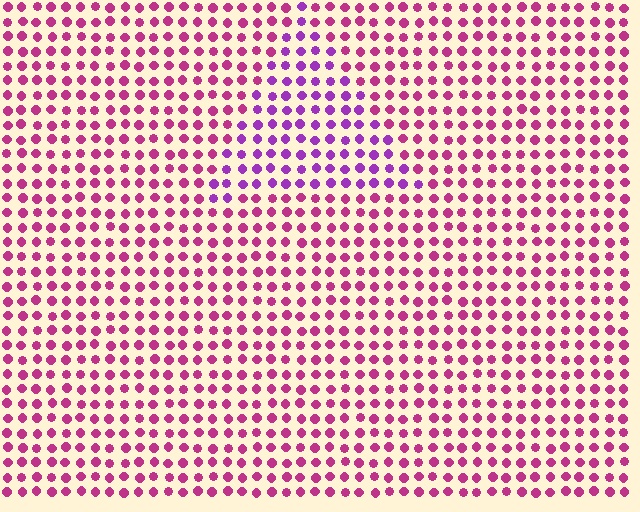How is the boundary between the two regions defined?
The boundary is defined purely by a slight shift in hue (about 36 degrees). Spacing, size, and orientation are identical on both sides.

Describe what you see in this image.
The image is filled with small magenta elements in a uniform arrangement. A triangle-shaped region is visible where the elements are tinted to a slightly different hue, forming a subtle color boundary.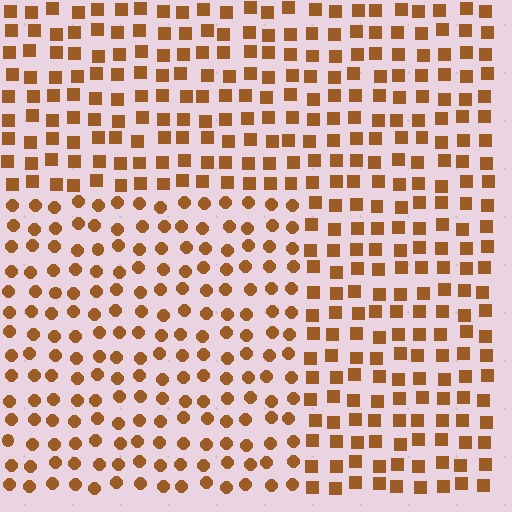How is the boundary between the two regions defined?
The boundary is defined by a change in element shape: circles inside vs. squares outside. All elements share the same color and spacing.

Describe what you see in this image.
The image is filled with small brown elements arranged in a uniform grid. A rectangle-shaped region contains circles, while the surrounding area contains squares. The boundary is defined purely by the change in element shape.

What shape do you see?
I see a rectangle.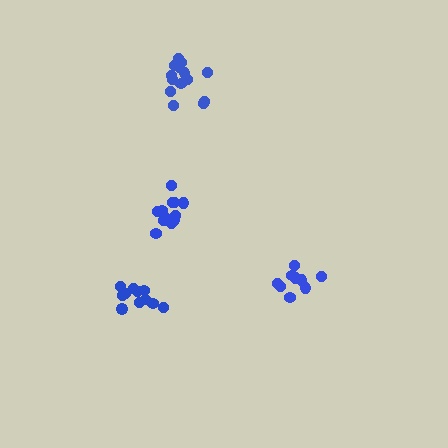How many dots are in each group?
Group 1: 9 dots, Group 2: 13 dots, Group 3: 11 dots, Group 4: 14 dots (47 total).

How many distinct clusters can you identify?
There are 4 distinct clusters.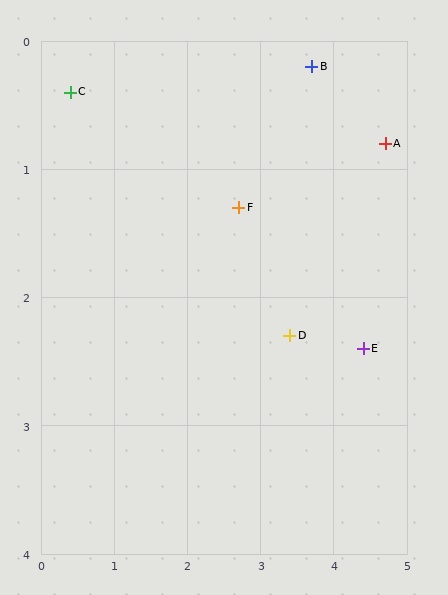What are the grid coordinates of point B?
Point B is at approximately (3.7, 0.2).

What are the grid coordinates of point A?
Point A is at approximately (4.7, 0.8).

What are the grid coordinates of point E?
Point E is at approximately (4.4, 2.4).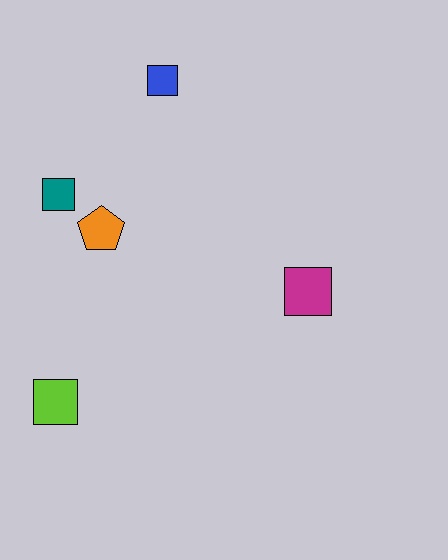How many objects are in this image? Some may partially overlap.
There are 5 objects.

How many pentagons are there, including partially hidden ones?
There is 1 pentagon.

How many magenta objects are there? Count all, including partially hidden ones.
There is 1 magenta object.